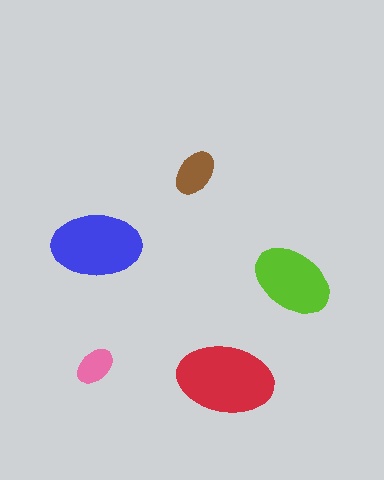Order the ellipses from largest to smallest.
the red one, the blue one, the lime one, the brown one, the pink one.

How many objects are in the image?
There are 5 objects in the image.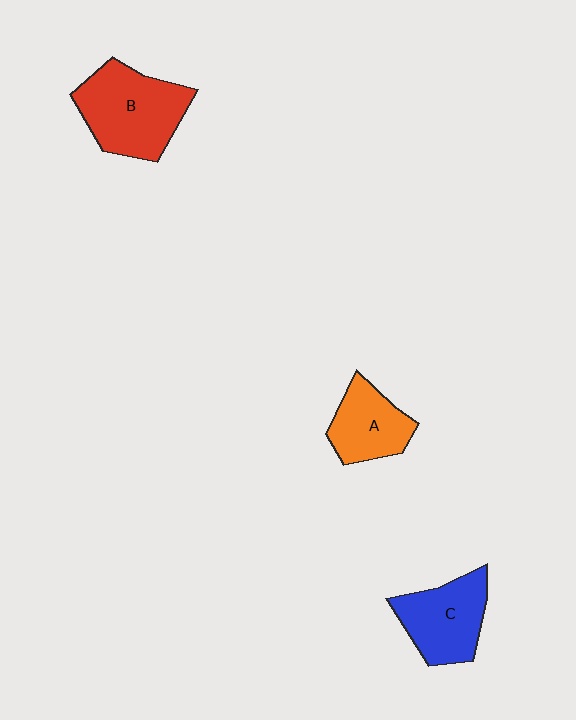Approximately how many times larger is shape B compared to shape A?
Approximately 1.5 times.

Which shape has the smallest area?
Shape A (orange).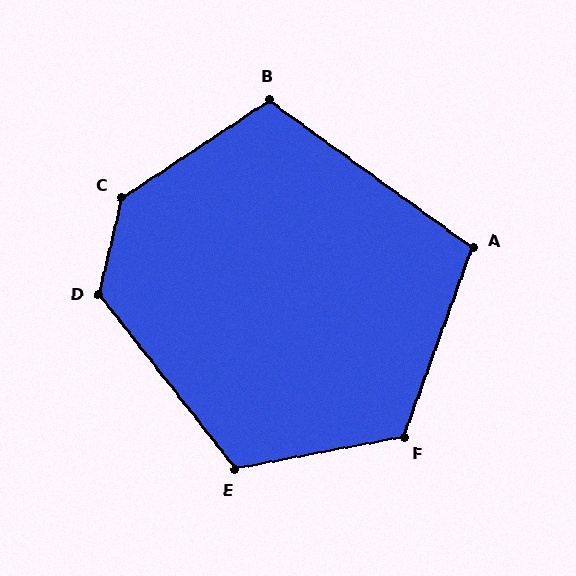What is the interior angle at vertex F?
Approximately 121 degrees (obtuse).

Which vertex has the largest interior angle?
C, at approximately 137 degrees.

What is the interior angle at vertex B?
Approximately 111 degrees (obtuse).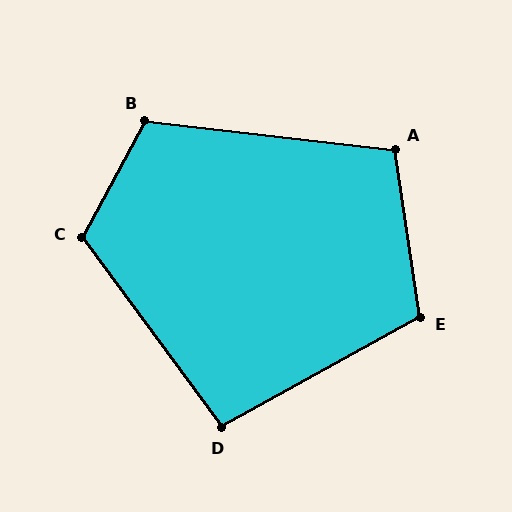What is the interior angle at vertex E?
Approximately 111 degrees (obtuse).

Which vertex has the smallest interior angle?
D, at approximately 97 degrees.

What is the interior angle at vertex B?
Approximately 112 degrees (obtuse).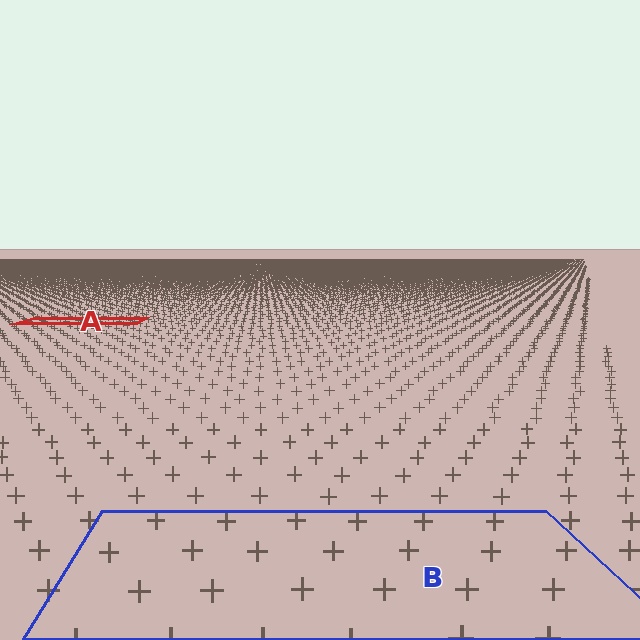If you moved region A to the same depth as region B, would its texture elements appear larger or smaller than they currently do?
They would appear larger. At a closer depth, the same texture elements are projected at a bigger on-screen size.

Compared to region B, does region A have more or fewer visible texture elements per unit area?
Region A has more texture elements per unit area — they are packed more densely because it is farther away.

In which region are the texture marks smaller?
The texture marks are smaller in region A, because it is farther away.